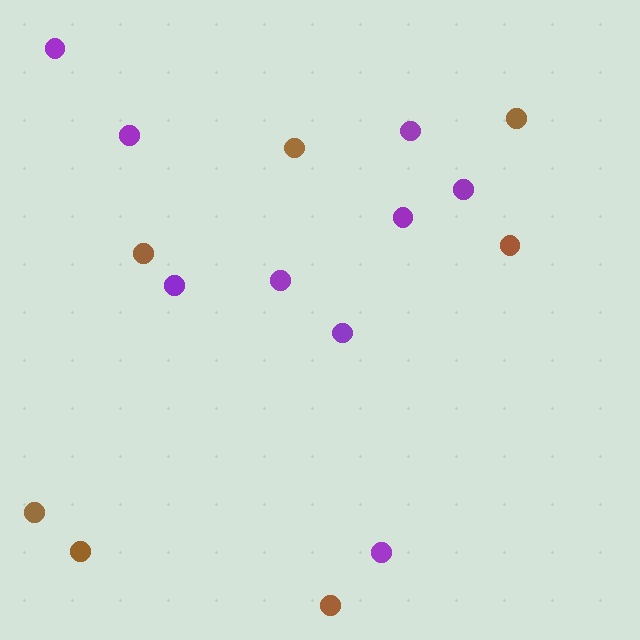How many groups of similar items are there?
There are 2 groups: one group of brown circles (7) and one group of purple circles (9).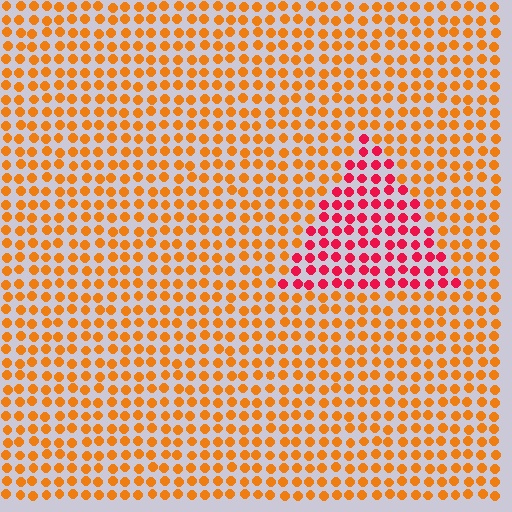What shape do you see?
I see a triangle.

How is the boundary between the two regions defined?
The boundary is defined purely by a slight shift in hue (about 44 degrees). Spacing, size, and orientation are identical on both sides.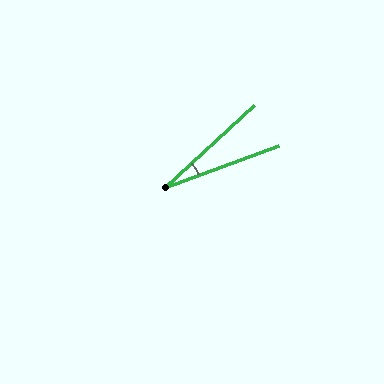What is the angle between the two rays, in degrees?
Approximately 22 degrees.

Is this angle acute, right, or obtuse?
It is acute.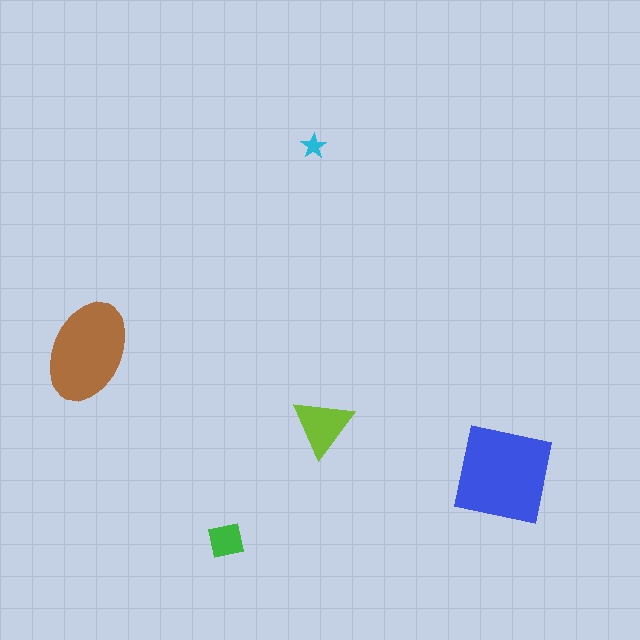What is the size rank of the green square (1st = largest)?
4th.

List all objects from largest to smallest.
The blue square, the brown ellipse, the lime triangle, the green square, the cyan star.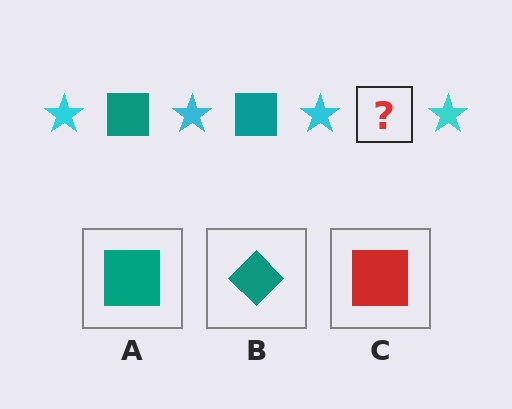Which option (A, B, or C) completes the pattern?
A.